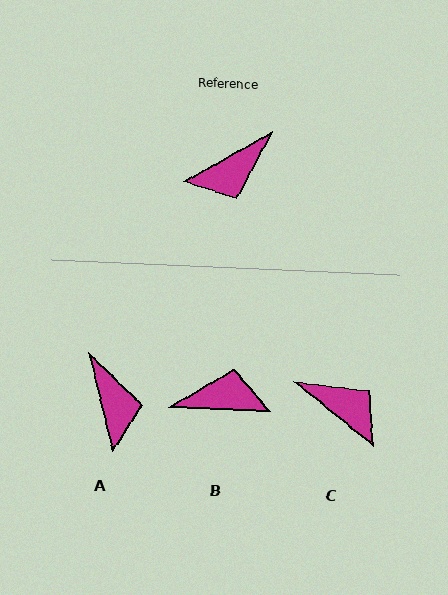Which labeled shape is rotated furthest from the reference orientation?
B, about 148 degrees away.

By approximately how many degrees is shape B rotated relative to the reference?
Approximately 148 degrees counter-clockwise.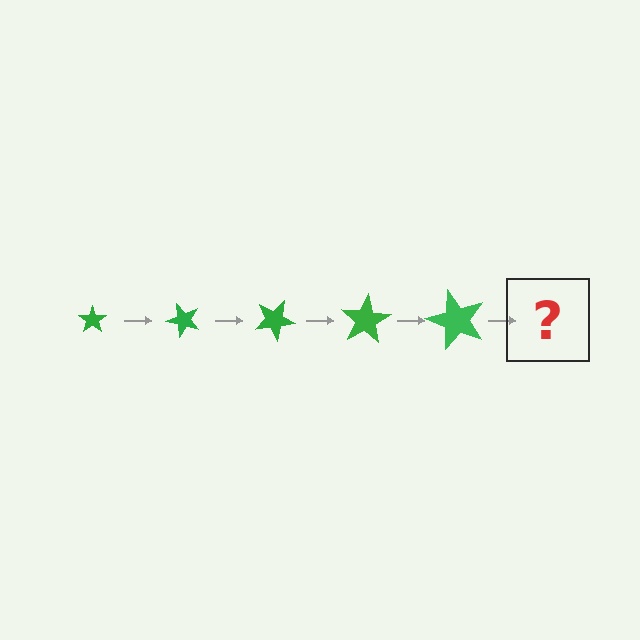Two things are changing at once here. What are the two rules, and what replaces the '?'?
The two rules are that the star grows larger each step and it rotates 50 degrees each step. The '?' should be a star, larger than the previous one and rotated 250 degrees from the start.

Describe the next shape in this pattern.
It should be a star, larger than the previous one and rotated 250 degrees from the start.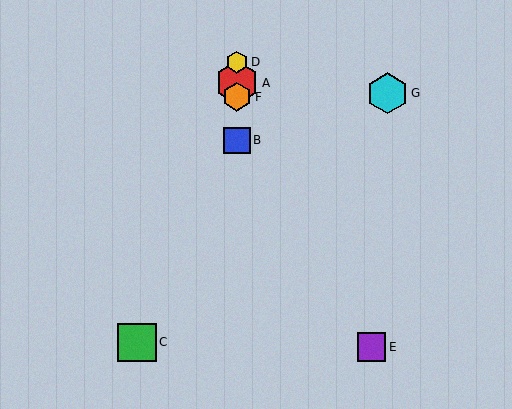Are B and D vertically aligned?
Yes, both are at x≈237.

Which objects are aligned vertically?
Objects A, B, D, F are aligned vertically.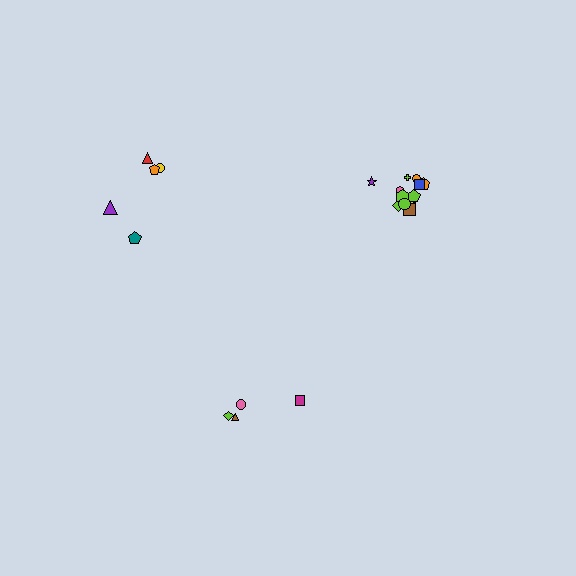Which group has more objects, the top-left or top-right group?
The top-right group.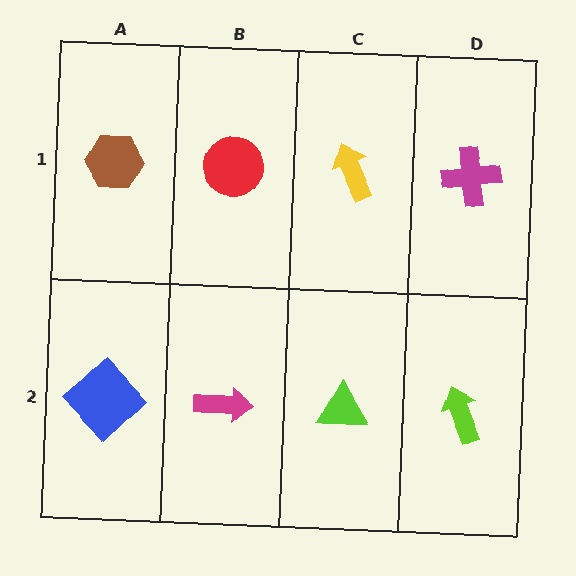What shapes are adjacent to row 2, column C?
A yellow arrow (row 1, column C), a magenta arrow (row 2, column B), a lime arrow (row 2, column D).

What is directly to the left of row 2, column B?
A blue diamond.